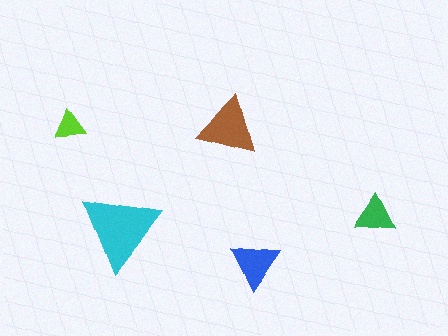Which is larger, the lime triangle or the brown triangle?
The brown one.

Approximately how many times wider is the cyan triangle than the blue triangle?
About 1.5 times wider.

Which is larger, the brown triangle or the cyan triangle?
The cyan one.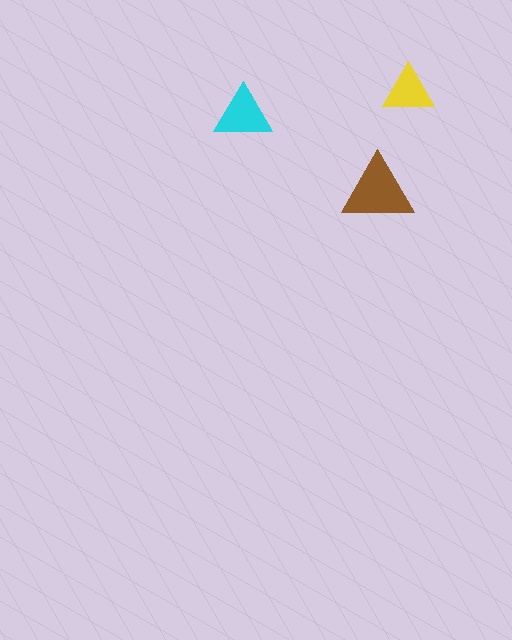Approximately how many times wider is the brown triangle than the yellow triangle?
About 1.5 times wider.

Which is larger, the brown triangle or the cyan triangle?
The brown one.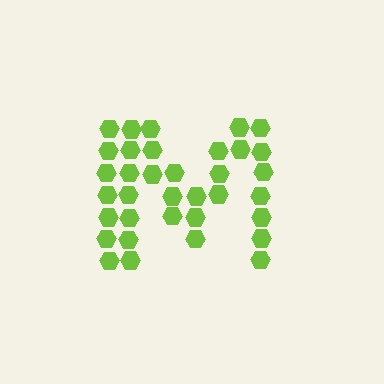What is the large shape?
The large shape is the letter M.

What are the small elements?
The small elements are hexagons.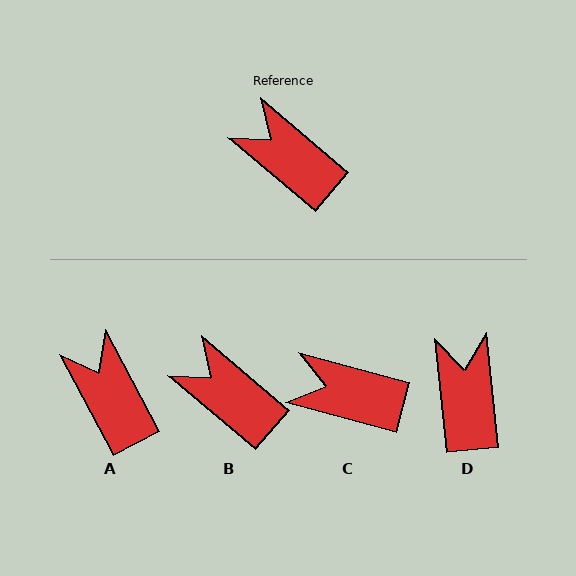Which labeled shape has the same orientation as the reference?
B.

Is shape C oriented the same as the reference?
No, it is off by about 25 degrees.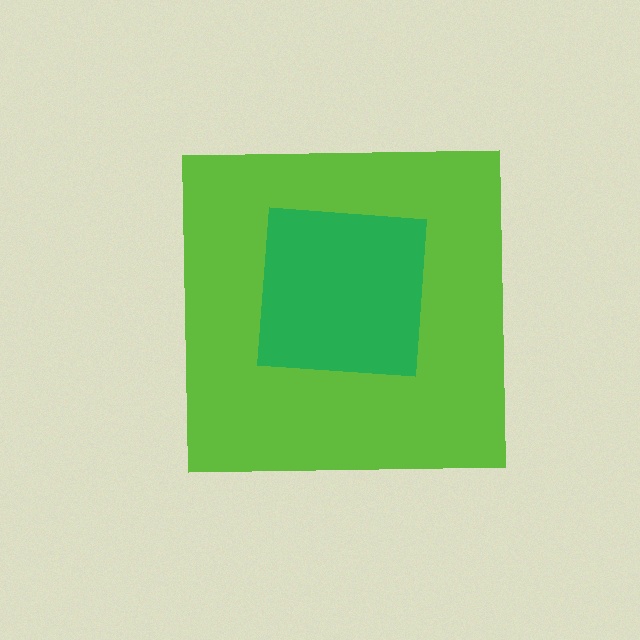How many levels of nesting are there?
2.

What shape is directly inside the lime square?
The green square.